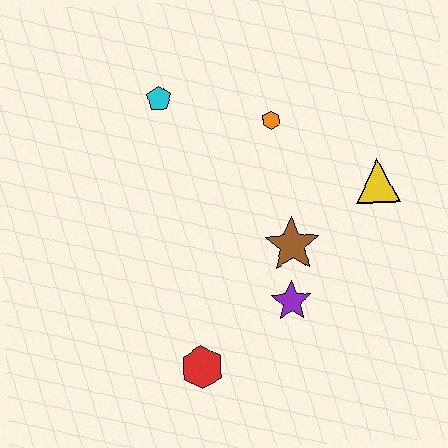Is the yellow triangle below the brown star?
No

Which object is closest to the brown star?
The purple star is closest to the brown star.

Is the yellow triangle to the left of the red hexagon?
No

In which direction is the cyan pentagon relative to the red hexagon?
The cyan pentagon is above the red hexagon.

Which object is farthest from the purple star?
The cyan pentagon is farthest from the purple star.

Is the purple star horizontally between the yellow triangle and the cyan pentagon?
Yes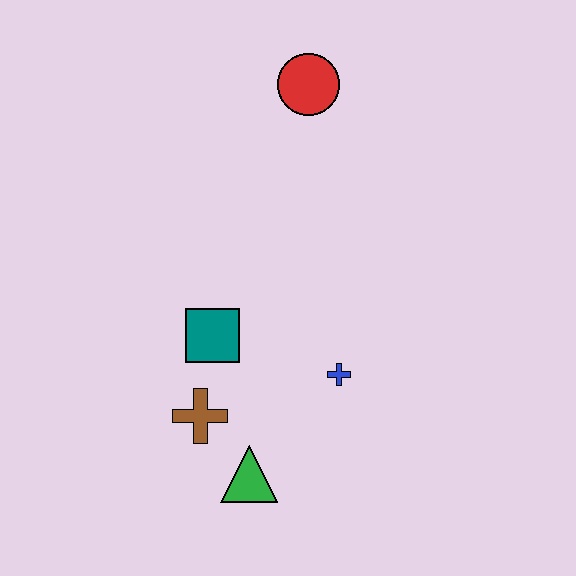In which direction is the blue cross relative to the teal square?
The blue cross is to the right of the teal square.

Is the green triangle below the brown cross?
Yes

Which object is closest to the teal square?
The brown cross is closest to the teal square.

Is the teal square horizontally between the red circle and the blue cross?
No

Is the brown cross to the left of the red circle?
Yes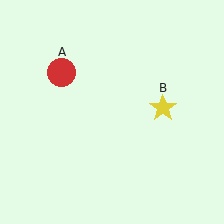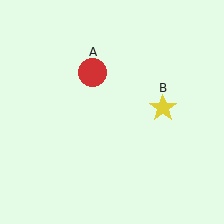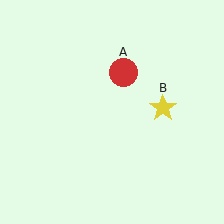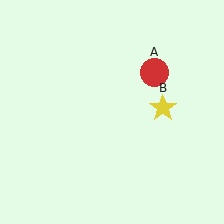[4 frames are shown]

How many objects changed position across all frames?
1 object changed position: red circle (object A).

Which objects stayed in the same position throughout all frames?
Yellow star (object B) remained stationary.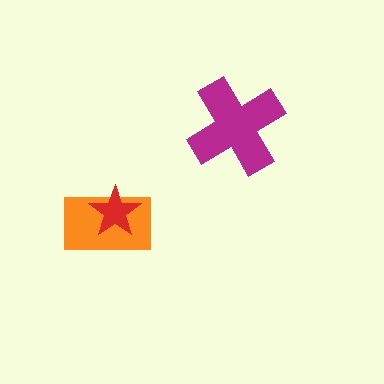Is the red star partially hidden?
No, no other shape covers it.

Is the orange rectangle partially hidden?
Yes, it is partially covered by another shape.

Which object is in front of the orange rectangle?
The red star is in front of the orange rectangle.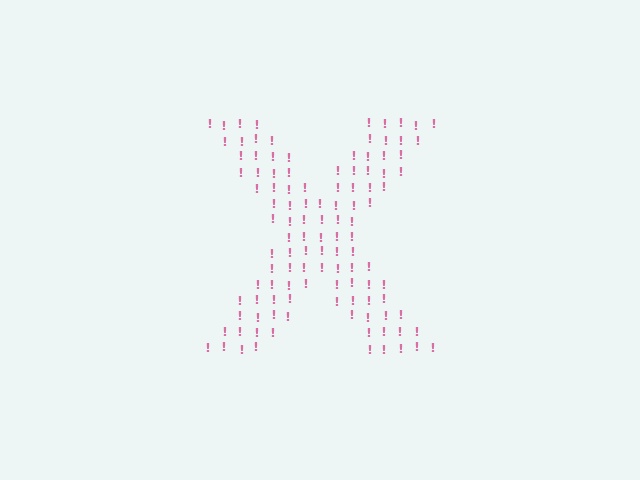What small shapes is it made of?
It is made of small exclamation marks.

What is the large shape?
The large shape is the letter X.